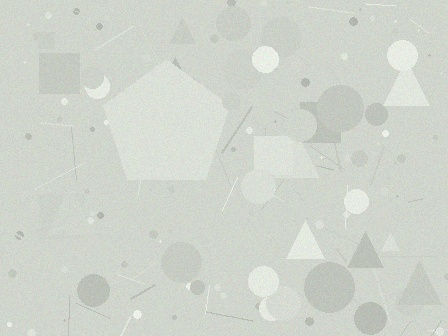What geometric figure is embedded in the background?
A pentagon is embedded in the background.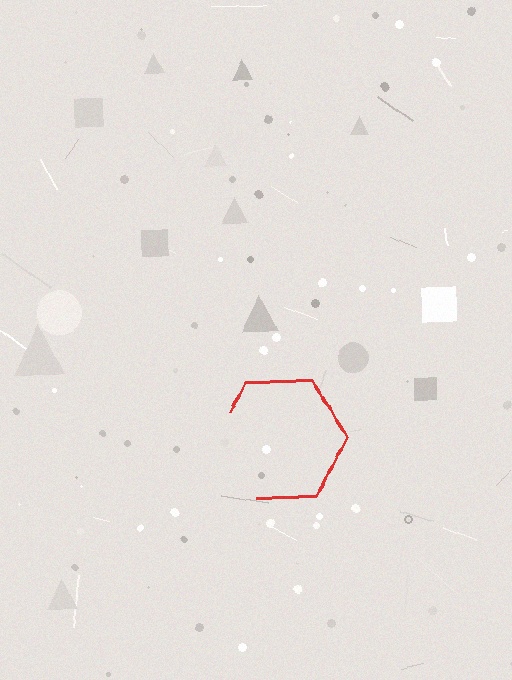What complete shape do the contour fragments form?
The contour fragments form a hexagon.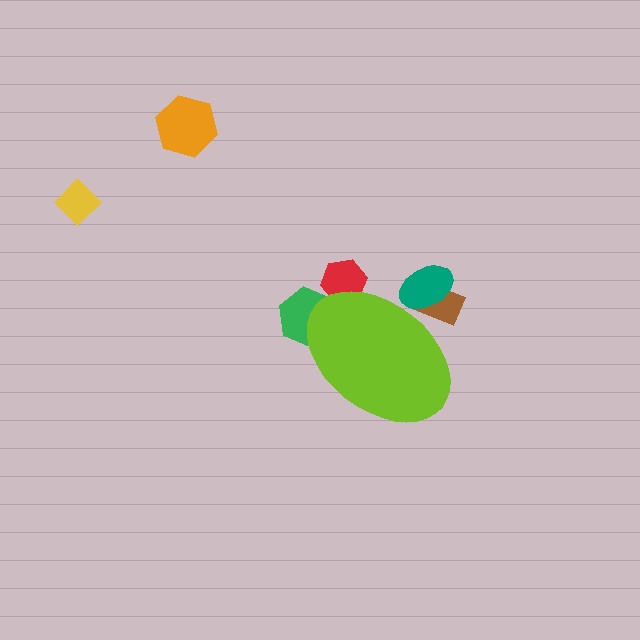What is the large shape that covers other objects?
A lime ellipse.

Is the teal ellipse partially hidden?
Yes, the teal ellipse is partially hidden behind the lime ellipse.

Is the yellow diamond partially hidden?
No, the yellow diamond is fully visible.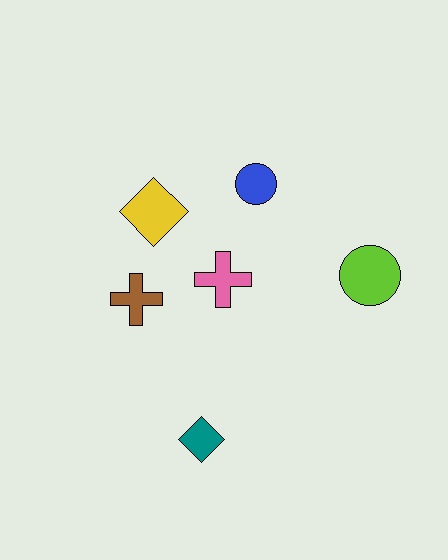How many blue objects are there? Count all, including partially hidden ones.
There is 1 blue object.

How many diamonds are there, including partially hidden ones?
There are 2 diamonds.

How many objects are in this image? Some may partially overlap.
There are 6 objects.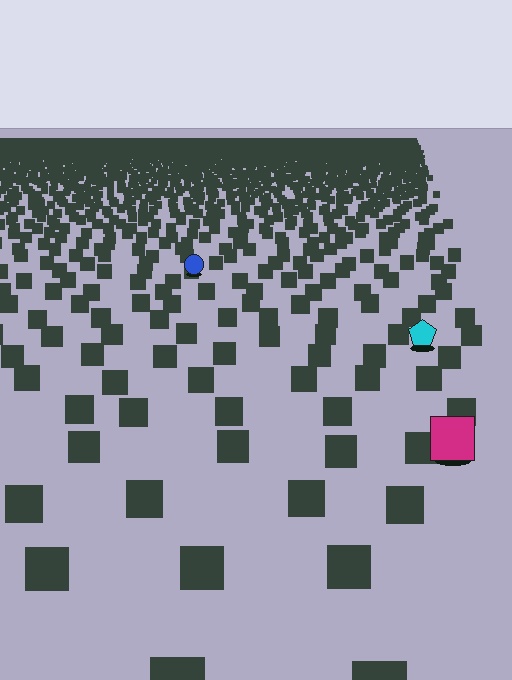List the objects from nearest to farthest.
From nearest to farthest: the magenta square, the cyan pentagon, the blue circle.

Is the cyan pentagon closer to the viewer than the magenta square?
No. The magenta square is closer — you can tell from the texture gradient: the ground texture is coarser near it.